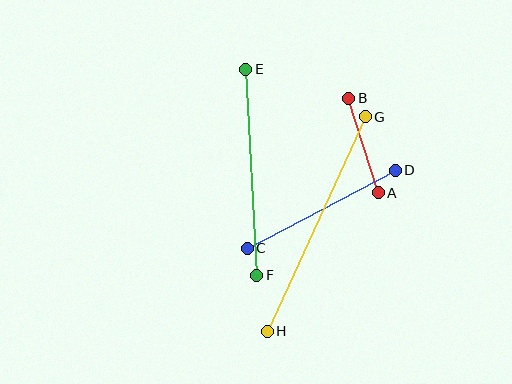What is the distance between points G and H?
The distance is approximately 236 pixels.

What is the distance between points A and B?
The distance is approximately 99 pixels.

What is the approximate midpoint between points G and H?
The midpoint is at approximately (316, 224) pixels.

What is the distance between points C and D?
The distance is approximately 168 pixels.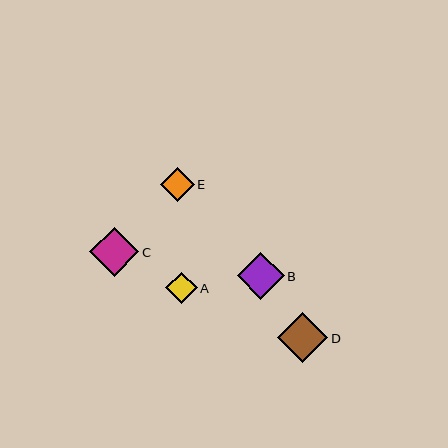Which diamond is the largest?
Diamond D is the largest with a size of approximately 50 pixels.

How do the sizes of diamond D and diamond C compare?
Diamond D and diamond C are approximately the same size.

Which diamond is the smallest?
Diamond A is the smallest with a size of approximately 32 pixels.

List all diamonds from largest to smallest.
From largest to smallest: D, C, B, E, A.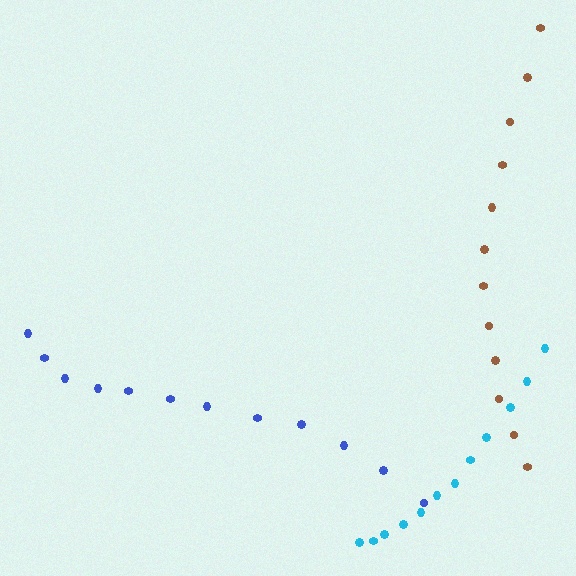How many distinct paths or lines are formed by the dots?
There are 3 distinct paths.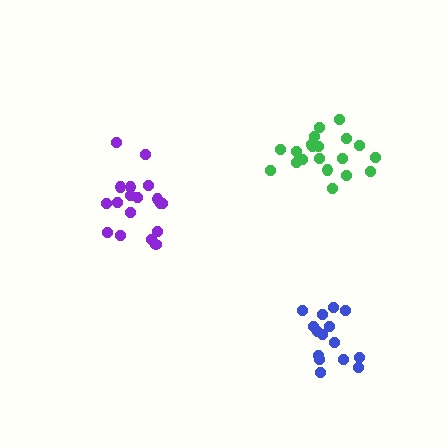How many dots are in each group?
Group 1: 18 dots, Group 2: 15 dots, Group 3: 20 dots (53 total).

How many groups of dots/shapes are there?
There are 3 groups.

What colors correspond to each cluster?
The clusters are colored: purple, blue, green.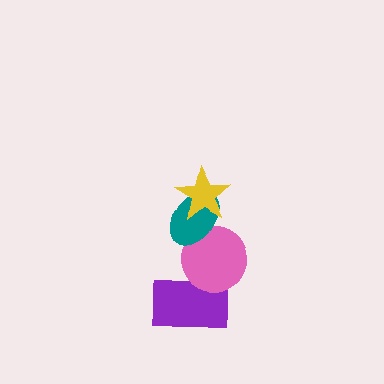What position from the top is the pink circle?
The pink circle is 3rd from the top.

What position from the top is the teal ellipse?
The teal ellipse is 2nd from the top.